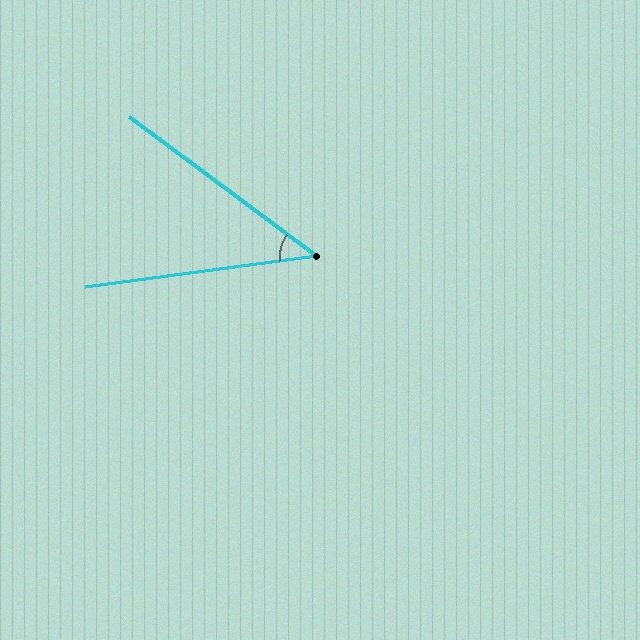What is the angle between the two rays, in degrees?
Approximately 44 degrees.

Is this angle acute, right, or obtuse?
It is acute.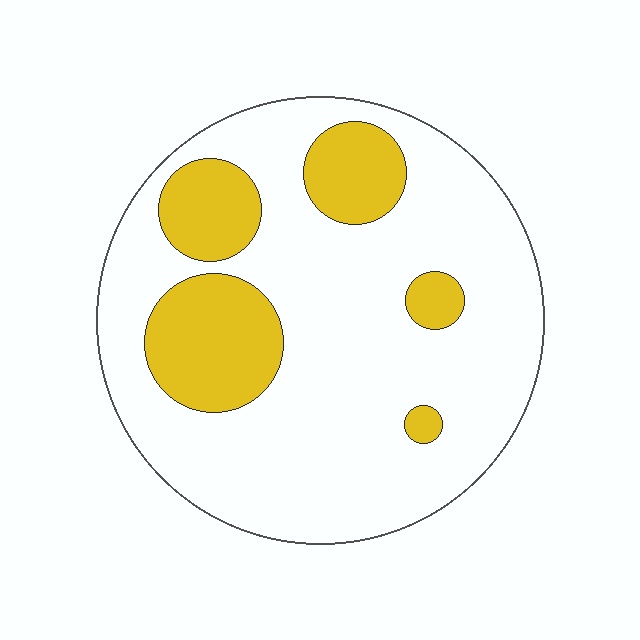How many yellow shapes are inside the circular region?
5.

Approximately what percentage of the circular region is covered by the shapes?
Approximately 25%.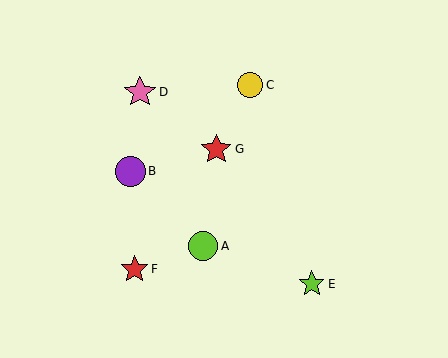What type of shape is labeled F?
Shape F is a red star.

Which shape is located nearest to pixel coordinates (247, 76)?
The yellow circle (labeled C) at (250, 85) is nearest to that location.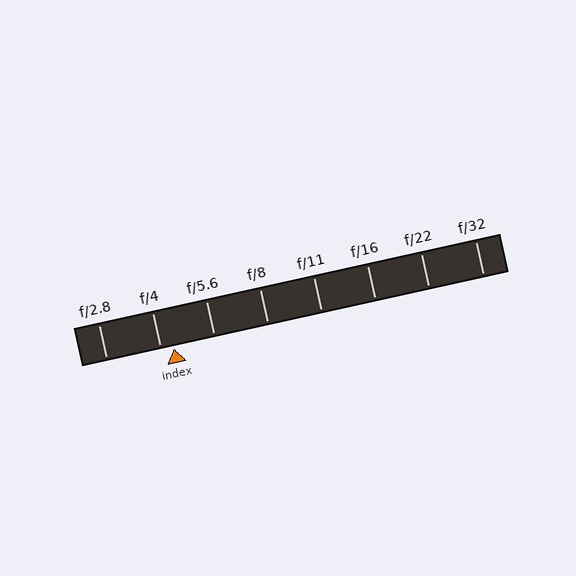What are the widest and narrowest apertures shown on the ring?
The widest aperture shown is f/2.8 and the narrowest is f/32.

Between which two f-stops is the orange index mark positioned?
The index mark is between f/4 and f/5.6.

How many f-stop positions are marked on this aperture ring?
There are 8 f-stop positions marked.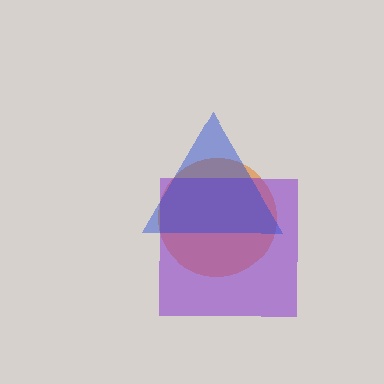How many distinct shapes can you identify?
There are 3 distinct shapes: an orange circle, a purple square, a blue triangle.